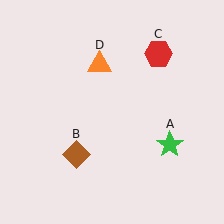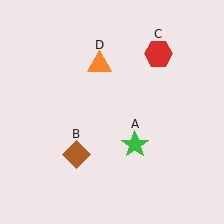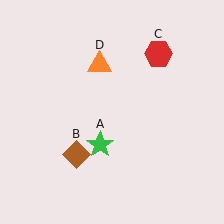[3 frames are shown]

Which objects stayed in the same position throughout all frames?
Brown diamond (object B) and red hexagon (object C) and orange triangle (object D) remained stationary.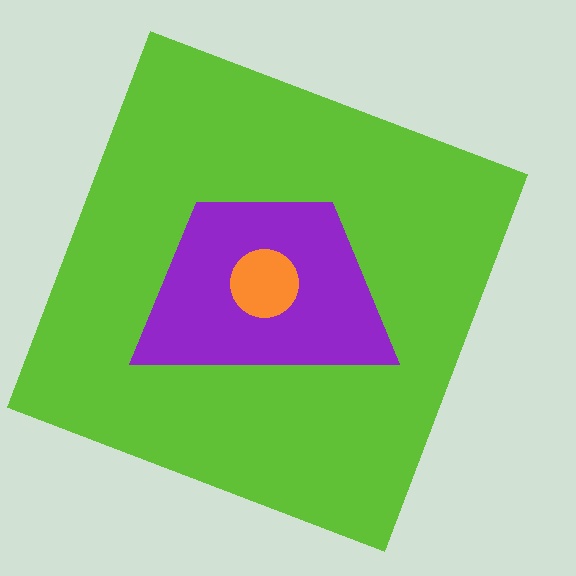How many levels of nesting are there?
3.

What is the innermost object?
The orange circle.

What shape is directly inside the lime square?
The purple trapezoid.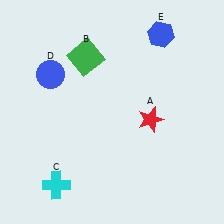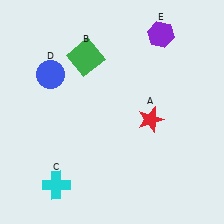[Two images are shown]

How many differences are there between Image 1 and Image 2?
There is 1 difference between the two images.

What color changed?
The hexagon (E) changed from blue in Image 1 to purple in Image 2.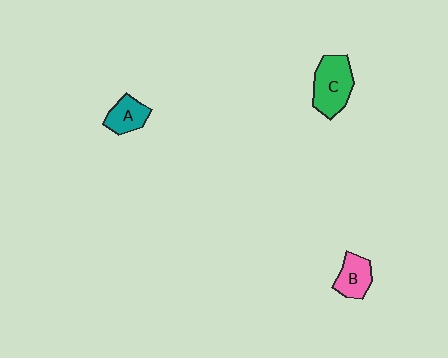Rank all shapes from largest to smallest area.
From largest to smallest: C (green), B (pink), A (teal).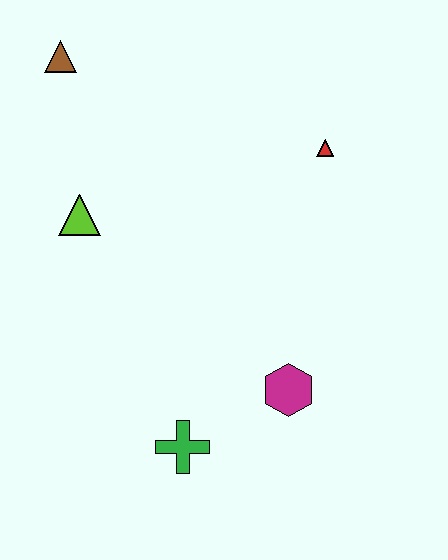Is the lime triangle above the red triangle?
No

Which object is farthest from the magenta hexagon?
The brown triangle is farthest from the magenta hexagon.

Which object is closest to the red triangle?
The magenta hexagon is closest to the red triangle.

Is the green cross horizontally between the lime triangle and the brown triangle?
No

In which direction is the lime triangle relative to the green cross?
The lime triangle is above the green cross.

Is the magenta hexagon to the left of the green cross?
No